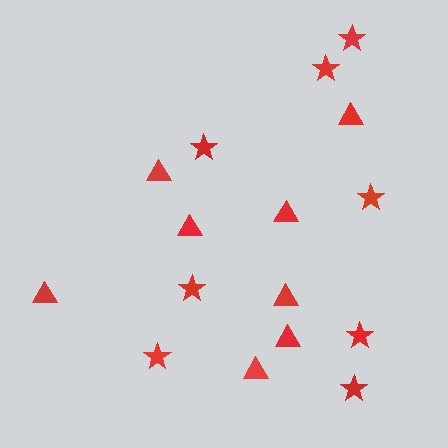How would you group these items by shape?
There are 2 groups: one group of triangles (8) and one group of stars (8).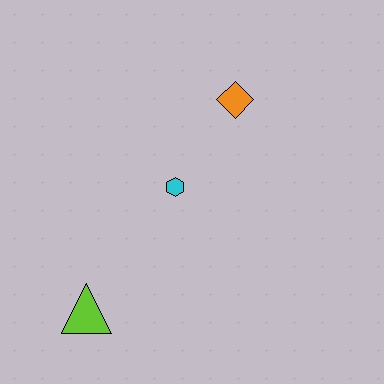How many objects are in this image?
There are 3 objects.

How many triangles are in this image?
There is 1 triangle.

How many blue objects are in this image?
There are no blue objects.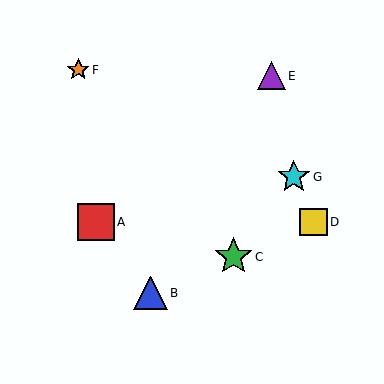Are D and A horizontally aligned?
Yes, both are at y≈222.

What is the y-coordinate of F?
Object F is at y≈70.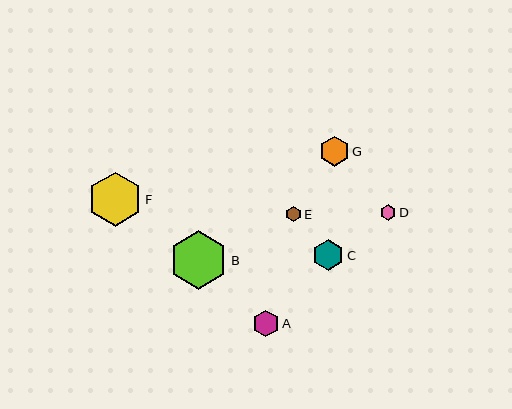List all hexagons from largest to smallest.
From largest to smallest: B, F, C, G, A, E, D.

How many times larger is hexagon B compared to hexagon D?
Hexagon B is approximately 3.8 times the size of hexagon D.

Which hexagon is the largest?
Hexagon B is the largest with a size of approximately 58 pixels.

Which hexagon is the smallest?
Hexagon D is the smallest with a size of approximately 15 pixels.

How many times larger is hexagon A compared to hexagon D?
Hexagon A is approximately 1.8 times the size of hexagon D.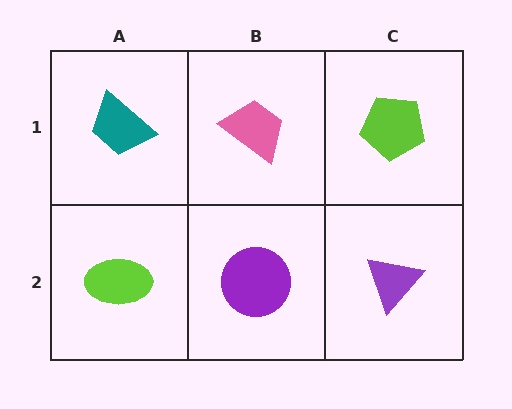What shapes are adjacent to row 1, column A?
A lime ellipse (row 2, column A), a pink trapezoid (row 1, column B).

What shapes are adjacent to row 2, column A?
A teal trapezoid (row 1, column A), a purple circle (row 2, column B).